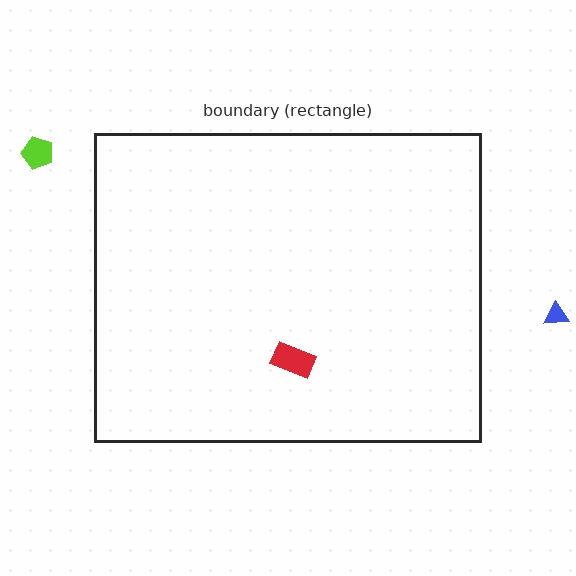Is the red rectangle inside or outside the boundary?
Inside.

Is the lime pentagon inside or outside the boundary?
Outside.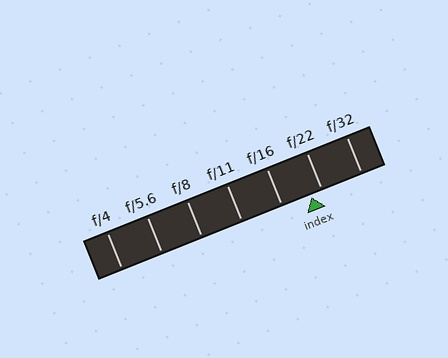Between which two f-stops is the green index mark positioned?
The index mark is between f/16 and f/22.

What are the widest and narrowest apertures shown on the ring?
The widest aperture shown is f/4 and the narrowest is f/32.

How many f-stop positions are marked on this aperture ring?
There are 7 f-stop positions marked.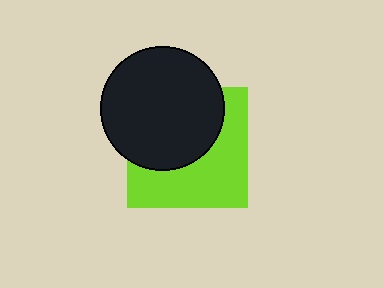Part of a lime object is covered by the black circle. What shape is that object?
It is a square.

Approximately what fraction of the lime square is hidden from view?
Roughly 50% of the lime square is hidden behind the black circle.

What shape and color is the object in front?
The object in front is a black circle.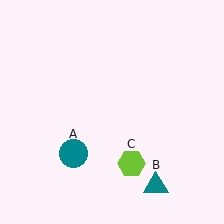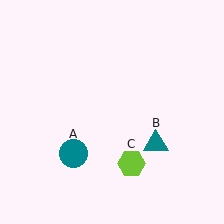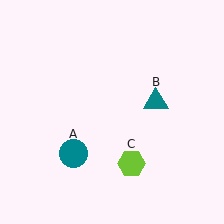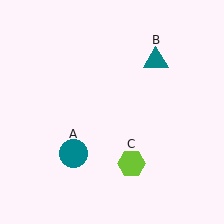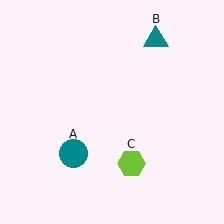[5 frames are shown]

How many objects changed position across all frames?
1 object changed position: teal triangle (object B).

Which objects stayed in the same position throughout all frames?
Teal circle (object A) and lime hexagon (object C) remained stationary.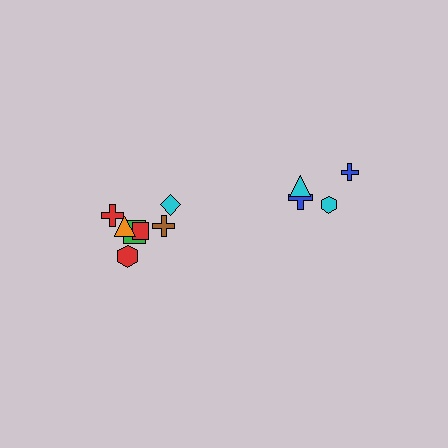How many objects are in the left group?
There are 7 objects.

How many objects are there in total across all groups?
There are 11 objects.